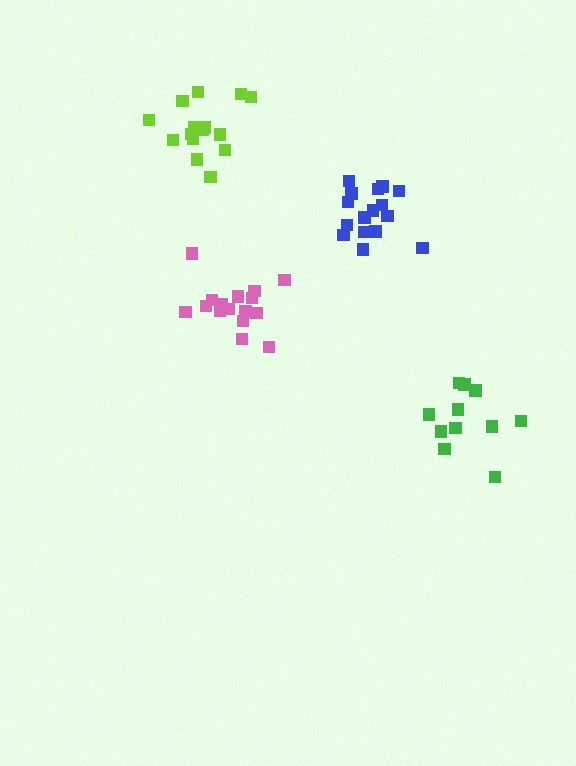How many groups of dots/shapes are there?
There are 4 groups.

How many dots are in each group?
Group 1: 16 dots, Group 2: 15 dots, Group 3: 11 dots, Group 4: 16 dots (58 total).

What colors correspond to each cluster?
The clusters are colored: pink, lime, green, blue.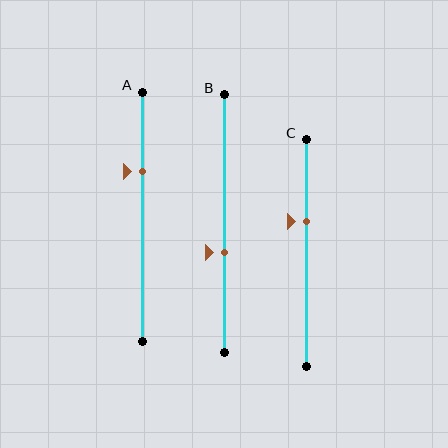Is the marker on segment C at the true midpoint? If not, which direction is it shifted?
No, the marker on segment C is shifted upward by about 14% of the segment length.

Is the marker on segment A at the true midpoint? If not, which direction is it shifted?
No, the marker on segment A is shifted upward by about 18% of the segment length.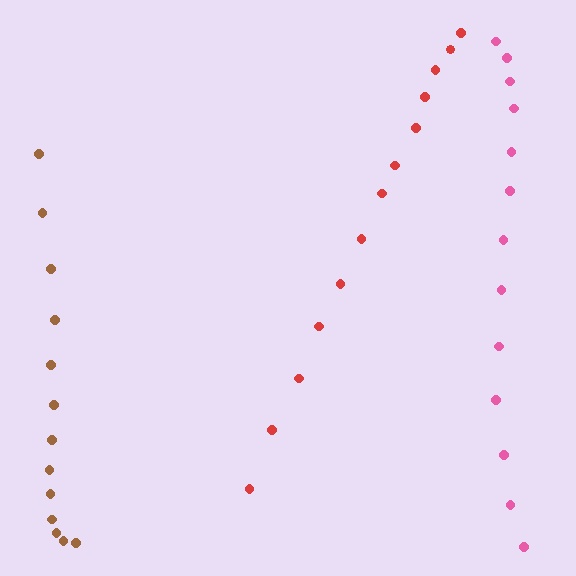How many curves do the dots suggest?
There are 3 distinct paths.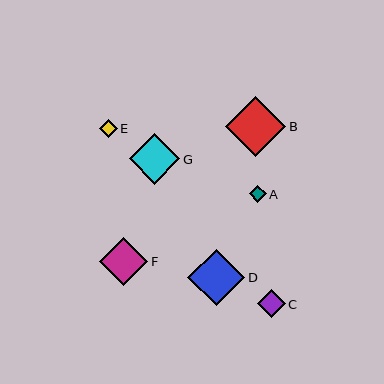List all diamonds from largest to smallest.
From largest to smallest: B, D, G, F, C, E, A.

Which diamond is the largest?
Diamond B is the largest with a size of approximately 60 pixels.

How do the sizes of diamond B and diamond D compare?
Diamond B and diamond D are approximately the same size.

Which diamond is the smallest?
Diamond A is the smallest with a size of approximately 17 pixels.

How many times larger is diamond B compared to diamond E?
Diamond B is approximately 3.4 times the size of diamond E.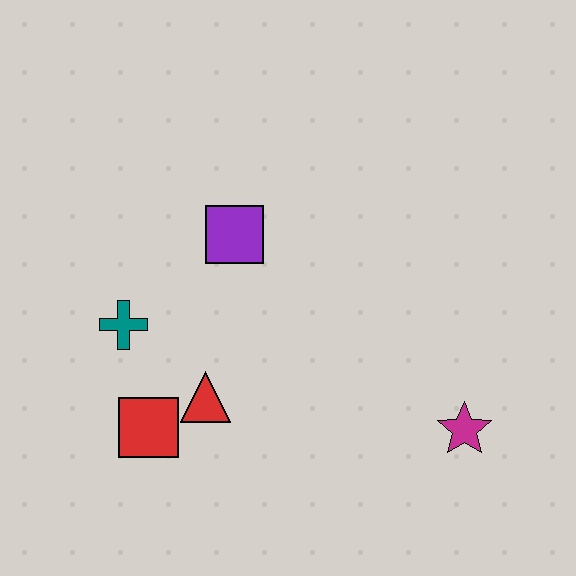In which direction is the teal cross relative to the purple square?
The teal cross is to the left of the purple square.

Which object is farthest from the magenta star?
The teal cross is farthest from the magenta star.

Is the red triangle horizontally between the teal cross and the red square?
No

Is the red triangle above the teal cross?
No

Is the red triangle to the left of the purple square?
Yes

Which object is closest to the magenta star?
The red triangle is closest to the magenta star.